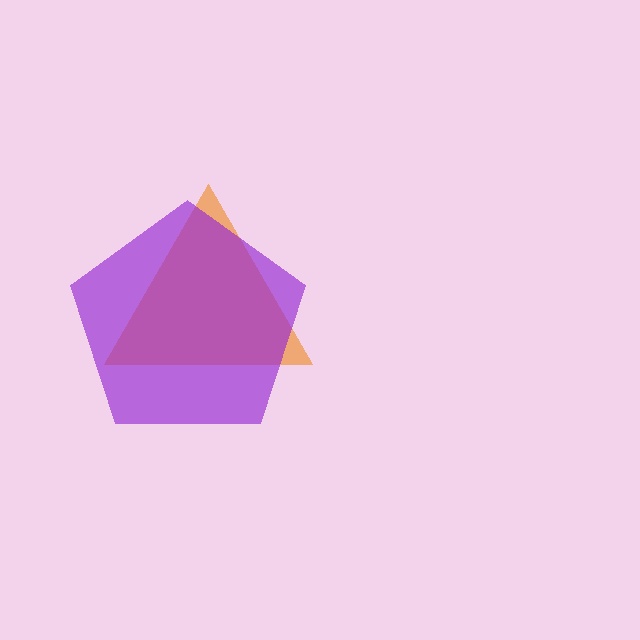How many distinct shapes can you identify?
There are 2 distinct shapes: an orange triangle, a purple pentagon.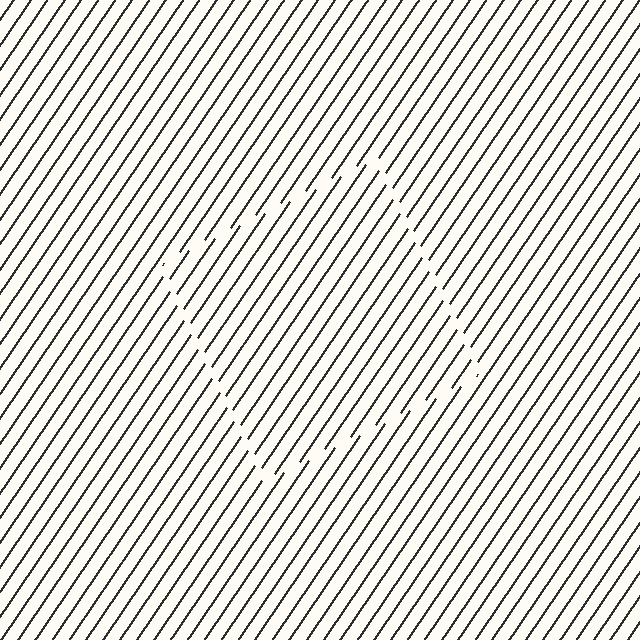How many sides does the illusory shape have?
4 sides — the line-ends trace a square.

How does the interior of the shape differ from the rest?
The interior of the shape contains the same grating, shifted by half a period — the contour is defined by the phase discontinuity where line-ends from the inner and outer gratings abut.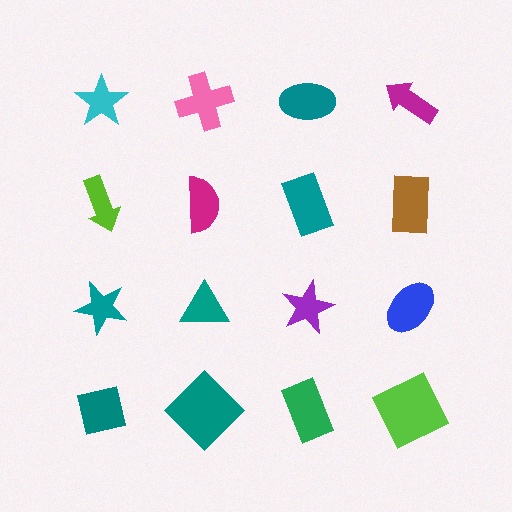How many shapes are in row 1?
4 shapes.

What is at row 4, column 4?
A lime square.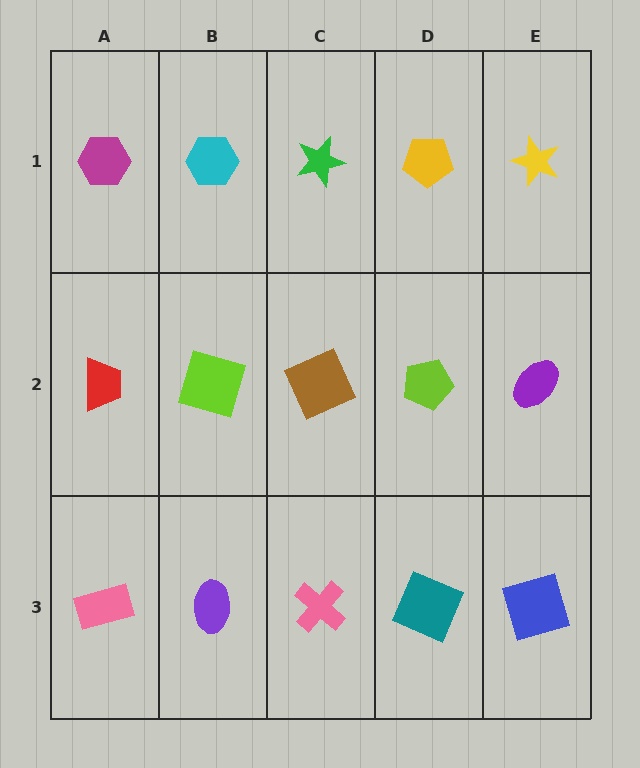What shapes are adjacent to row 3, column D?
A lime pentagon (row 2, column D), a pink cross (row 3, column C), a blue square (row 3, column E).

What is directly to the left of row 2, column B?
A red trapezoid.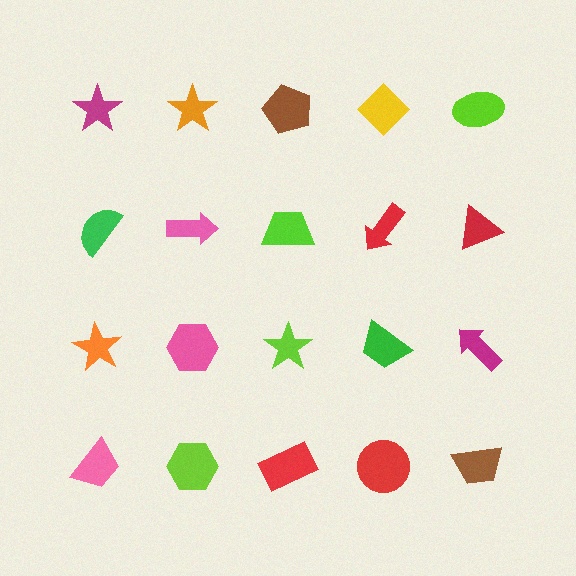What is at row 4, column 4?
A red circle.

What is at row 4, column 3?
A red rectangle.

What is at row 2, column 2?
A pink arrow.